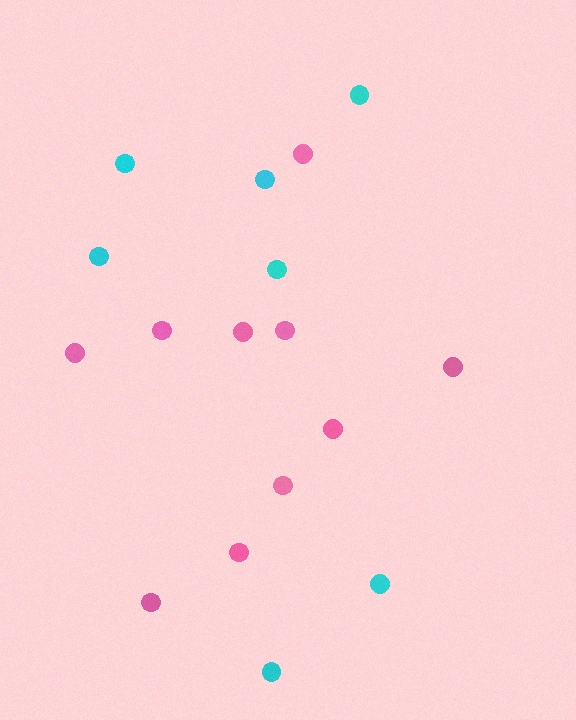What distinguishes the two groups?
There are 2 groups: one group of pink circles (10) and one group of cyan circles (7).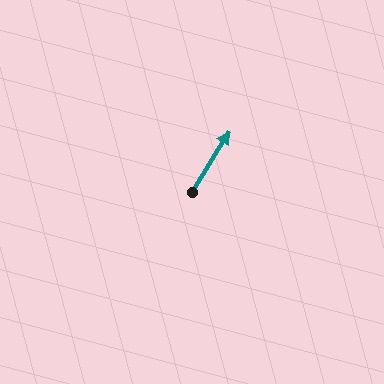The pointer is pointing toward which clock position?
Roughly 1 o'clock.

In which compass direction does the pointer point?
Northeast.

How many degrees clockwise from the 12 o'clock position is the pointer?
Approximately 31 degrees.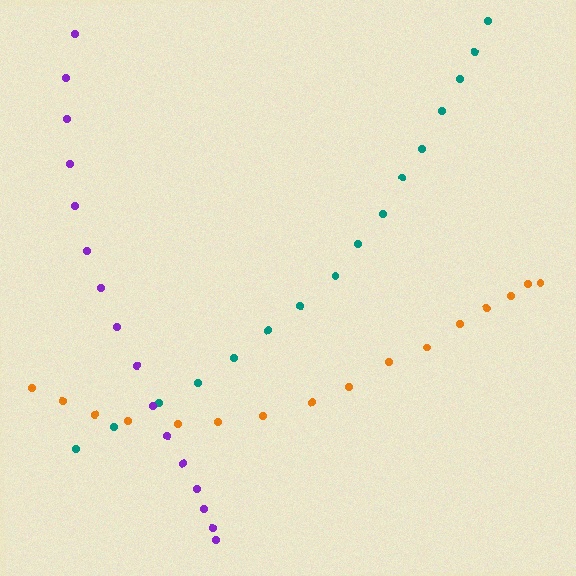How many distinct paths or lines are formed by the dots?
There are 3 distinct paths.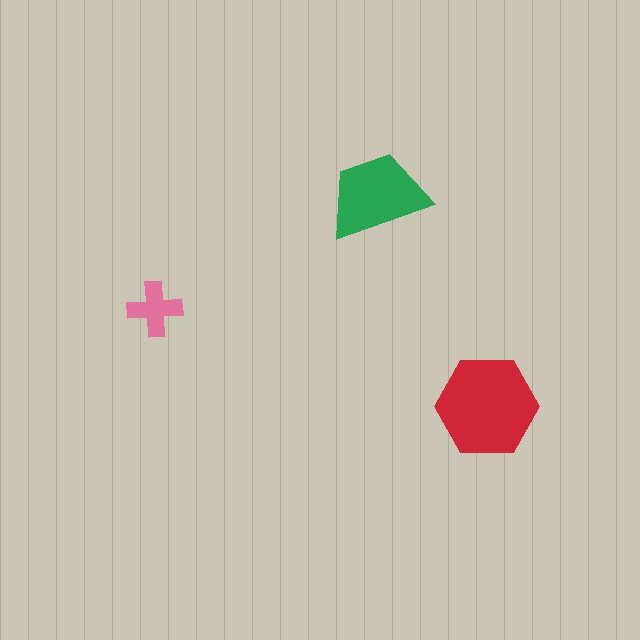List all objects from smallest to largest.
The pink cross, the green trapezoid, the red hexagon.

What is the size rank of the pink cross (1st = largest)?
3rd.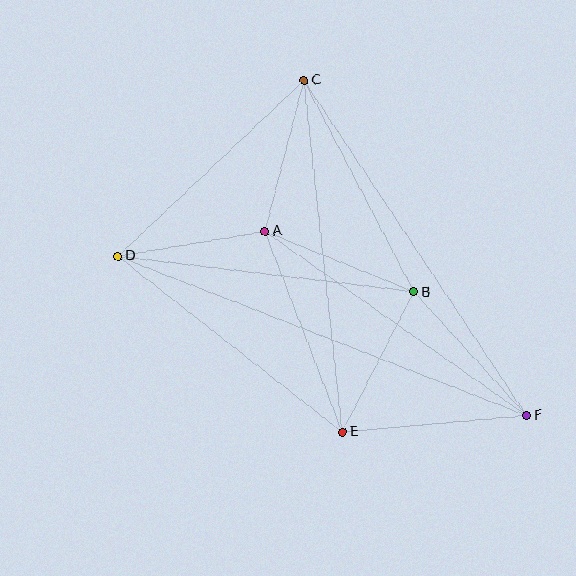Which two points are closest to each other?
Points A and D are closest to each other.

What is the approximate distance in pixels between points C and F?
The distance between C and F is approximately 402 pixels.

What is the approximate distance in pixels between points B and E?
The distance between B and E is approximately 157 pixels.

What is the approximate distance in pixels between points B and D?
The distance between B and D is approximately 298 pixels.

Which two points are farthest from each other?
Points D and F are farthest from each other.